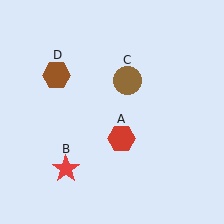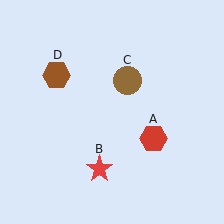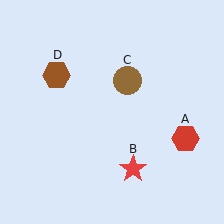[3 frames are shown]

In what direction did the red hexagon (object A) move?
The red hexagon (object A) moved right.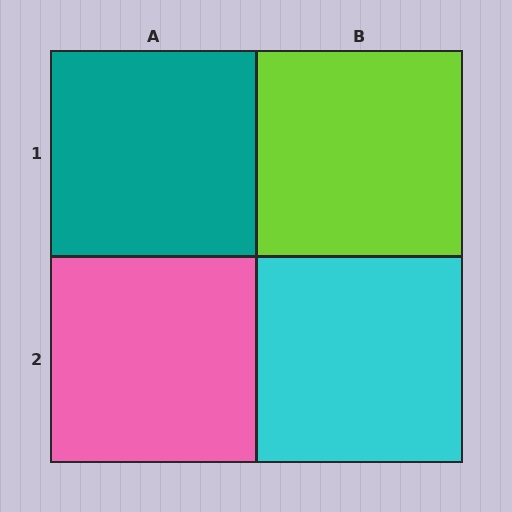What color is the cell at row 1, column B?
Lime.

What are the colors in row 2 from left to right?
Pink, cyan.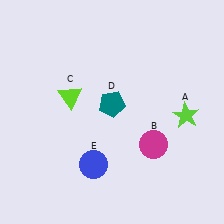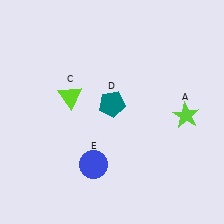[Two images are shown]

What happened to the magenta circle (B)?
The magenta circle (B) was removed in Image 2. It was in the bottom-right area of Image 1.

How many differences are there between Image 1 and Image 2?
There is 1 difference between the two images.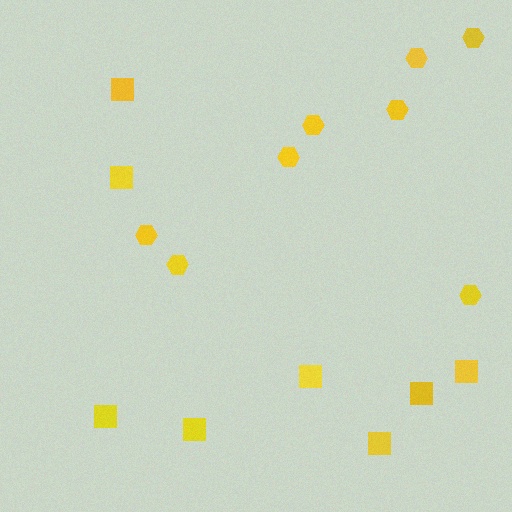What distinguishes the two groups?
There are 2 groups: one group of squares (8) and one group of hexagons (8).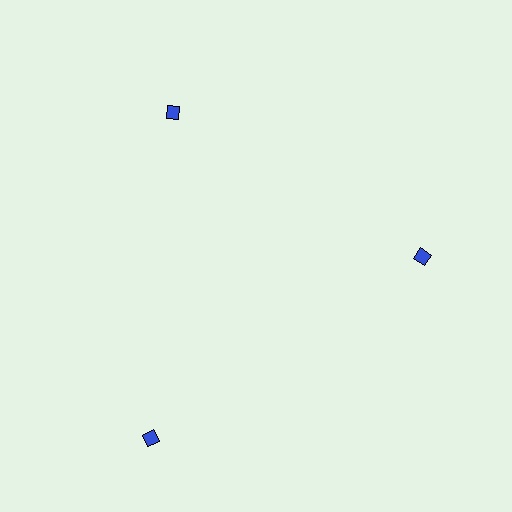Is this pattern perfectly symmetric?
No. The 3 blue diamonds are arranged in a ring, but one element near the 7 o'clock position is pushed outward from the center, breaking the 3-fold rotational symmetry.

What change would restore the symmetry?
The symmetry would be restored by moving it inward, back onto the ring so that all 3 diamonds sit at equal angles and equal distance from the center.